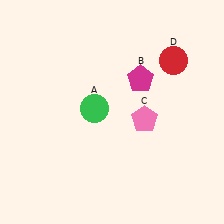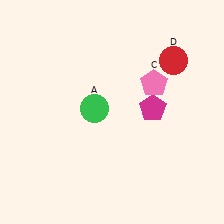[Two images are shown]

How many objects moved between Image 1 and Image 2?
2 objects moved between the two images.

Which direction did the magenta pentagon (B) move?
The magenta pentagon (B) moved down.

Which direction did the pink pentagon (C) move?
The pink pentagon (C) moved up.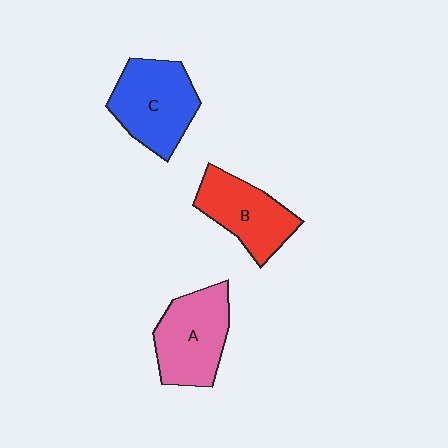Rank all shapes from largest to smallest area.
From largest to smallest: C (blue), A (pink), B (red).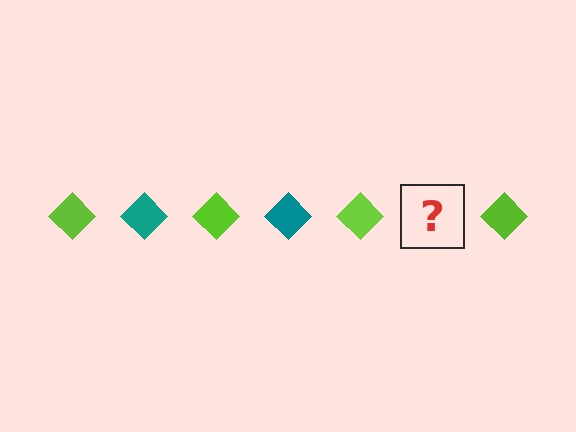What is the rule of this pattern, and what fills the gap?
The rule is that the pattern cycles through lime, teal diamonds. The gap should be filled with a teal diamond.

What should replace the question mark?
The question mark should be replaced with a teal diamond.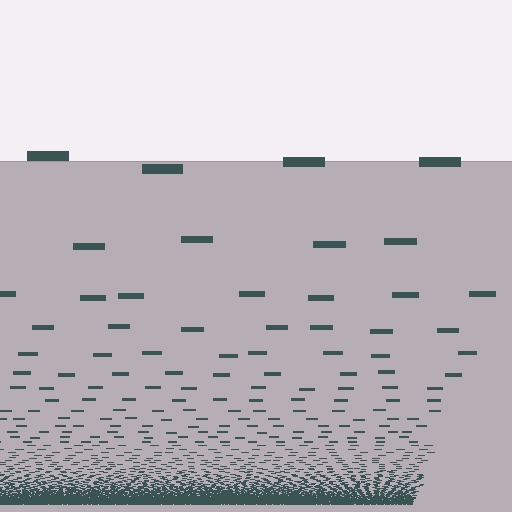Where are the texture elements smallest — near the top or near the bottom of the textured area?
Near the bottom.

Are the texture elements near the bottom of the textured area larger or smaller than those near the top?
Smaller. The gradient is inverted — elements near the bottom are smaller and denser.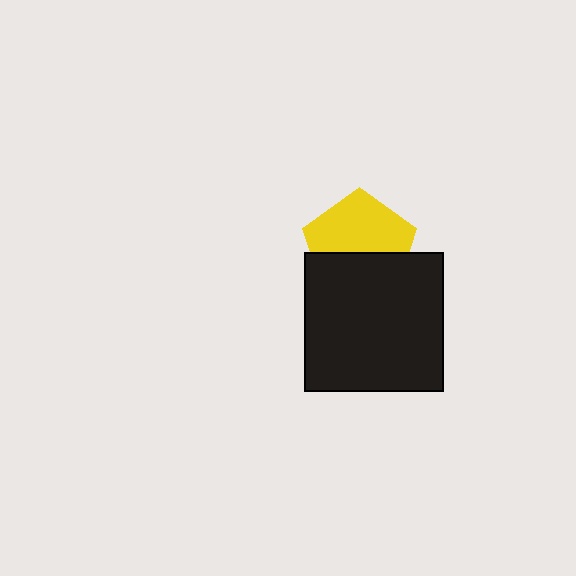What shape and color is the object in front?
The object in front is a black square.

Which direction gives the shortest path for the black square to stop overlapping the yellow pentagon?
Moving down gives the shortest separation.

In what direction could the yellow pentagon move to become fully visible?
The yellow pentagon could move up. That would shift it out from behind the black square entirely.